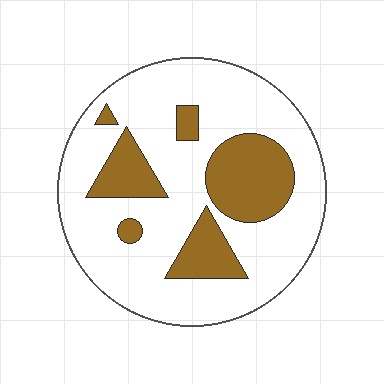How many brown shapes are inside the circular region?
6.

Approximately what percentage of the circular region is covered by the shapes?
Approximately 25%.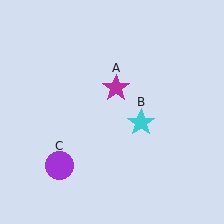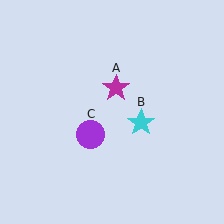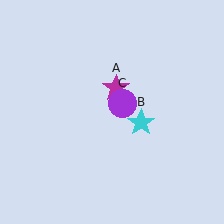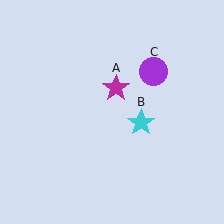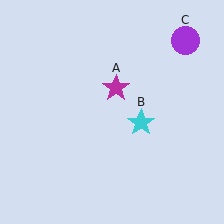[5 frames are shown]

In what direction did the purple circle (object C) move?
The purple circle (object C) moved up and to the right.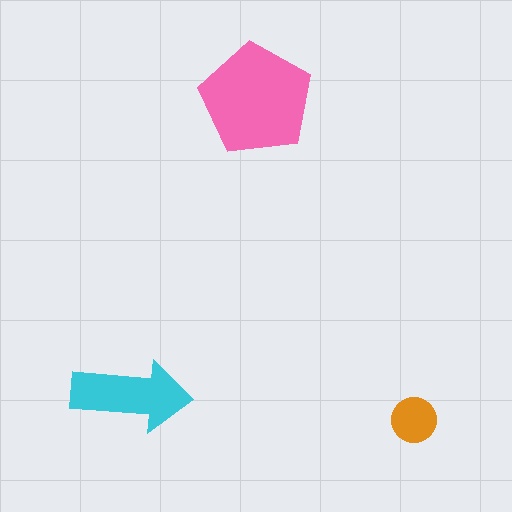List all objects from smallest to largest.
The orange circle, the cyan arrow, the pink pentagon.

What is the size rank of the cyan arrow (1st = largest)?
2nd.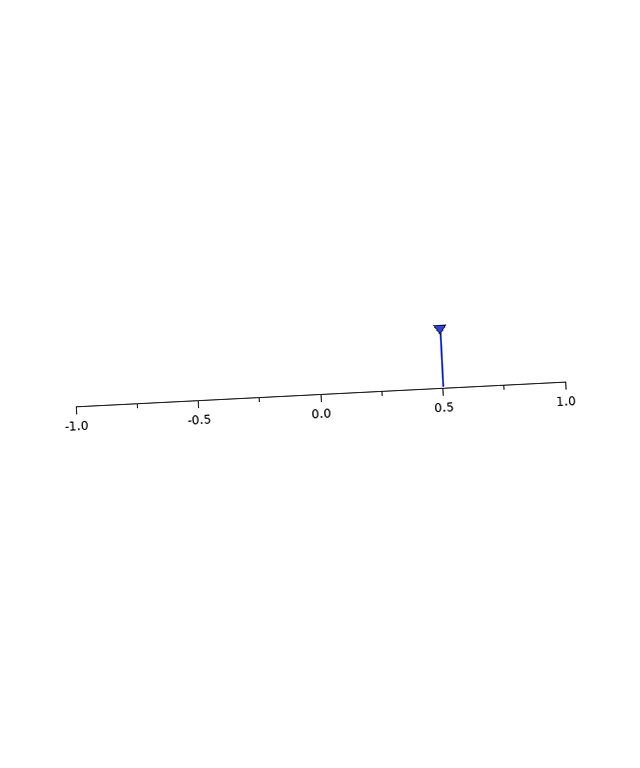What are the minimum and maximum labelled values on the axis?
The axis runs from -1.0 to 1.0.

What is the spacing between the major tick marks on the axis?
The major ticks are spaced 0.5 apart.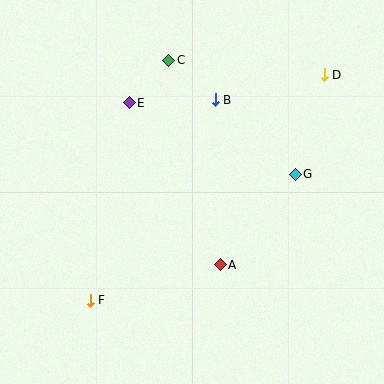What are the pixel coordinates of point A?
Point A is at (220, 265).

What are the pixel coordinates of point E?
Point E is at (129, 103).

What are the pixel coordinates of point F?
Point F is at (90, 300).